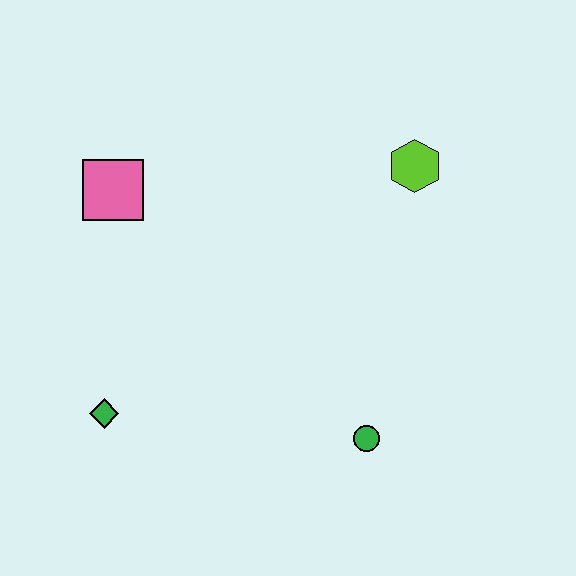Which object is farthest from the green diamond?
The lime hexagon is farthest from the green diamond.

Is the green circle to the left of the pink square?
No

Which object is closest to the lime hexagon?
The green circle is closest to the lime hexagon.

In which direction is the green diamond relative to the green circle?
The green diamond is to the left of the green circle.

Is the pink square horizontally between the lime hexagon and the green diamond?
Yes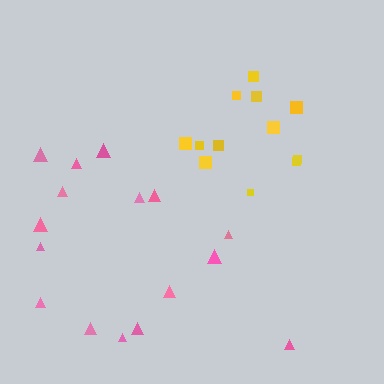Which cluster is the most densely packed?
Yellow.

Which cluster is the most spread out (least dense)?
Pink.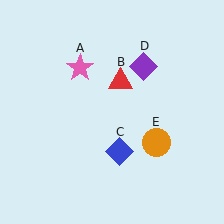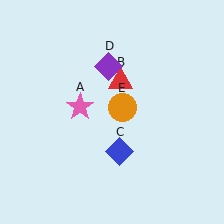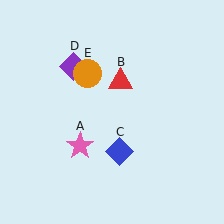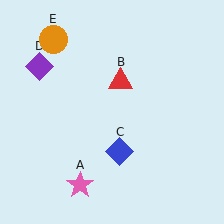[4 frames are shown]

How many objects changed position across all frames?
3 objects changed position: pink star (object A), purple diamond (object D), orange circle (object E).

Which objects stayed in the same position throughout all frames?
Red triangle (object B) and blue diamond (object C) remained stationary.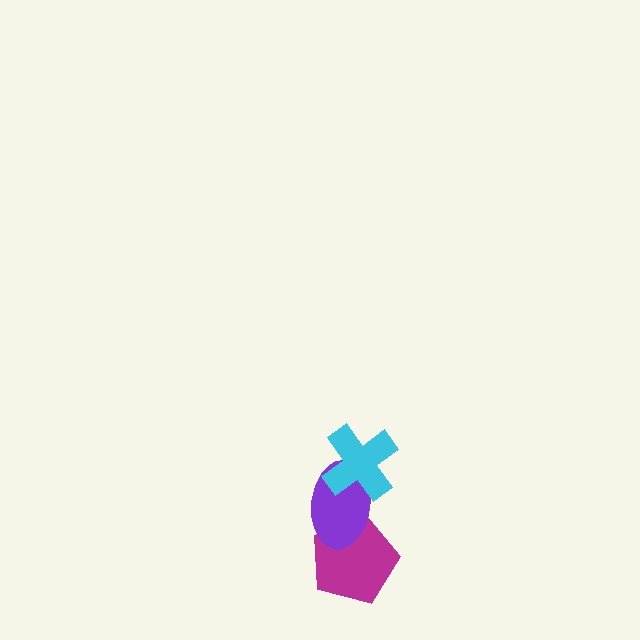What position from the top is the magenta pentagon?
The magenta pentagon is 3rd from the top.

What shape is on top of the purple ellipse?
The cyan cross is on top of the purple ellipse.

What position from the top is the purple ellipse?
The purple ellipse is 2nd from the top.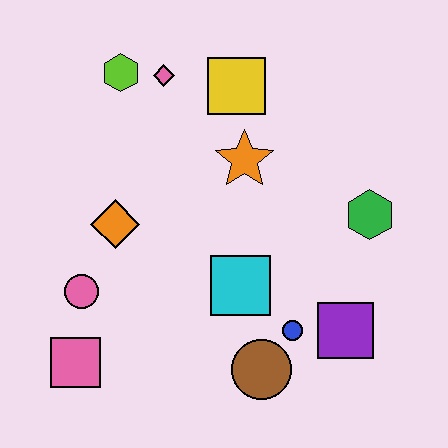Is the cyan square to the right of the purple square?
No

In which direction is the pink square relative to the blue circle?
The pink square is to the left of the blue circle.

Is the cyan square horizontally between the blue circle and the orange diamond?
Yes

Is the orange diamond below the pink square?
No